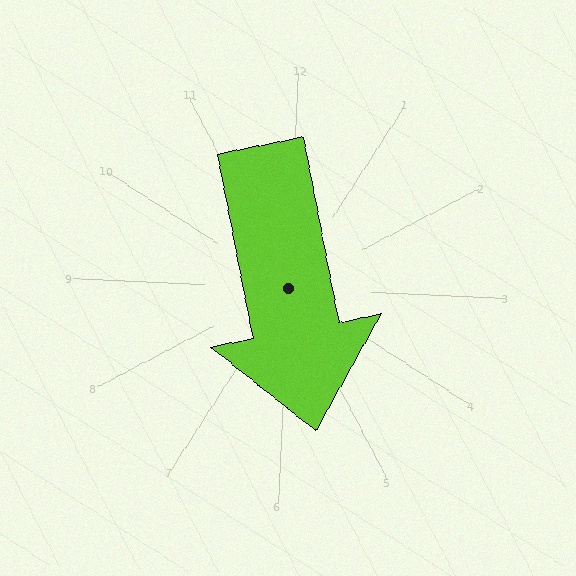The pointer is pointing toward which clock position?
Roughly 6 o'clock.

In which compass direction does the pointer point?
South.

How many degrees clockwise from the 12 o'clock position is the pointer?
Approximately 166 degrees.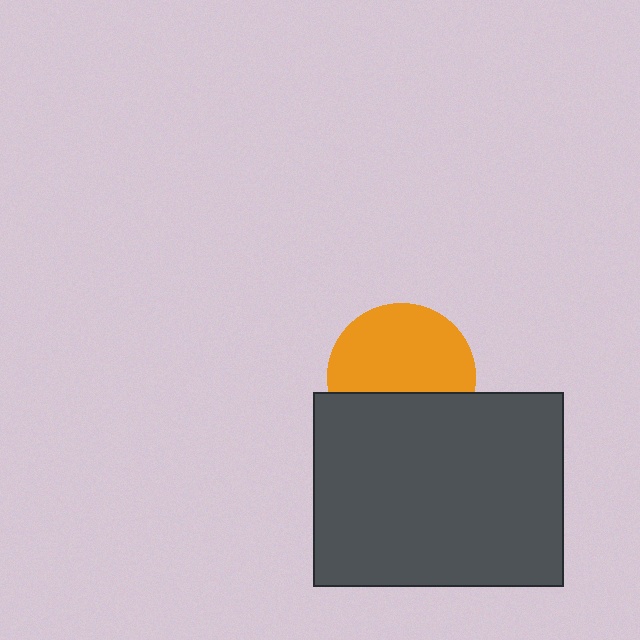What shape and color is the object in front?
The object in front is a dark gray rectangle.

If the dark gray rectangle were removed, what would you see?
You would see the complete orange circle.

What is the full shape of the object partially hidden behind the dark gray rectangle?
The partially hidden object is an orange circle.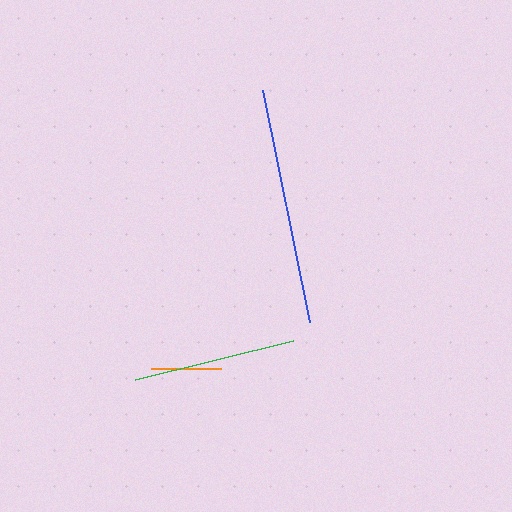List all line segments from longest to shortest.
From longest to shortest: blue, green, orange.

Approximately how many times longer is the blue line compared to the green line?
The blue line is approximately 1.5 times the length of the green line.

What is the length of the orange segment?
The orange segment is approximately 70 pixels long.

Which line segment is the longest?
The blue line is the longest at approximately 237 pixels.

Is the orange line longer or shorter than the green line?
The green line is longer than the orange line.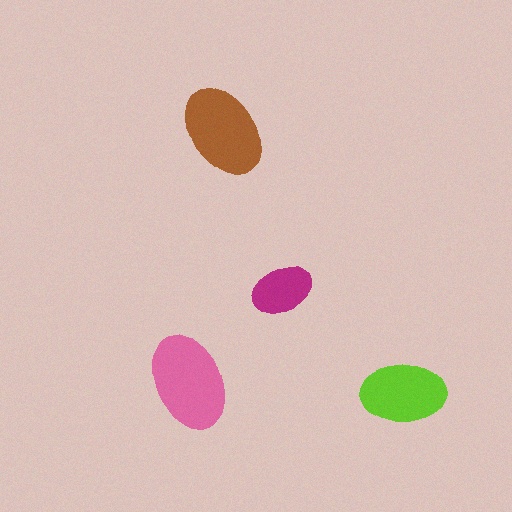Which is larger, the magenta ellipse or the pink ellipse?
The pink one.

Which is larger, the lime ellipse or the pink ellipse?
The pink one.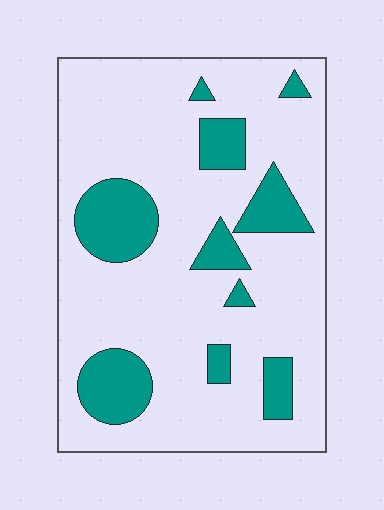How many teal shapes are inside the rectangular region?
10.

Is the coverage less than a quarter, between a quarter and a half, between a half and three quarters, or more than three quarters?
Less than a quarter.